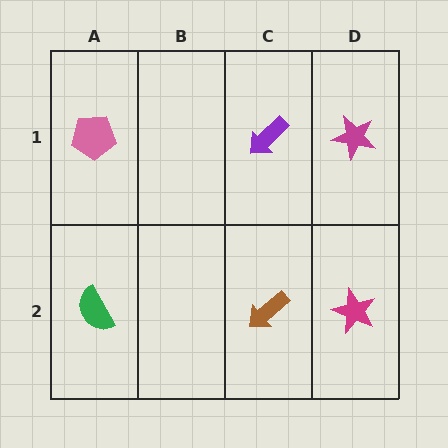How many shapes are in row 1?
3 shapes.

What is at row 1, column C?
A purple arrow.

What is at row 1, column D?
A magenta star.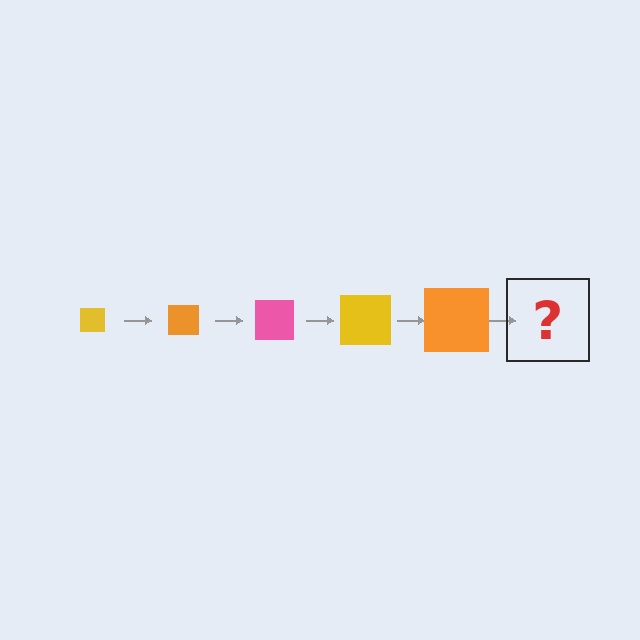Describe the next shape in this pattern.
It should be a pink square, larger than the previous one.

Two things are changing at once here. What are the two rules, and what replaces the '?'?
The two rules are that the square grows larger each step and the color cycles through yellow, orange, and pink. The '?' should be a pink square, larger than the previous one.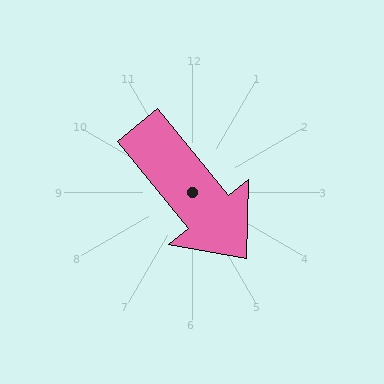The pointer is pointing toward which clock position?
Roughly 5 o'clock.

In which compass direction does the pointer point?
Southeast.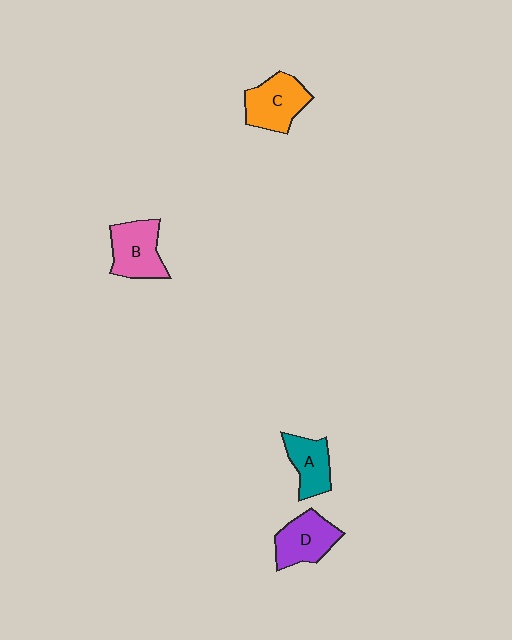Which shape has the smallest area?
Shape A (teal).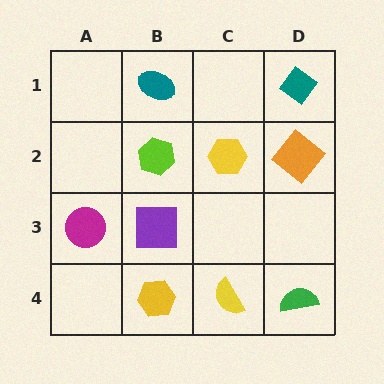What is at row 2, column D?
An orange diamond.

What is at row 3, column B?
A purple square.